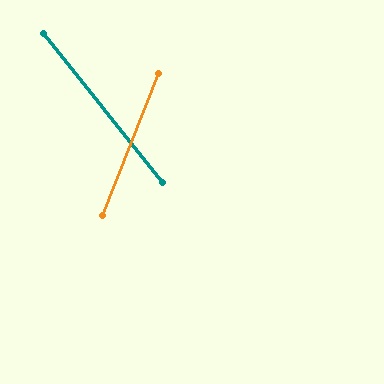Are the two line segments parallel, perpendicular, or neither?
Neither parallel nor perpendicular — they differ by about 61°.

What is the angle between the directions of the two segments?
Approximately 61 degrees.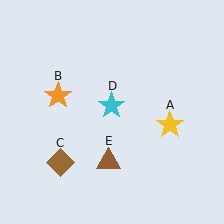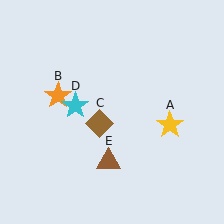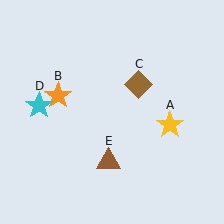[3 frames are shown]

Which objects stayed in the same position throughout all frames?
Yellow star (object A) and orange star (object B) and brown triangle (object E) remained stationary.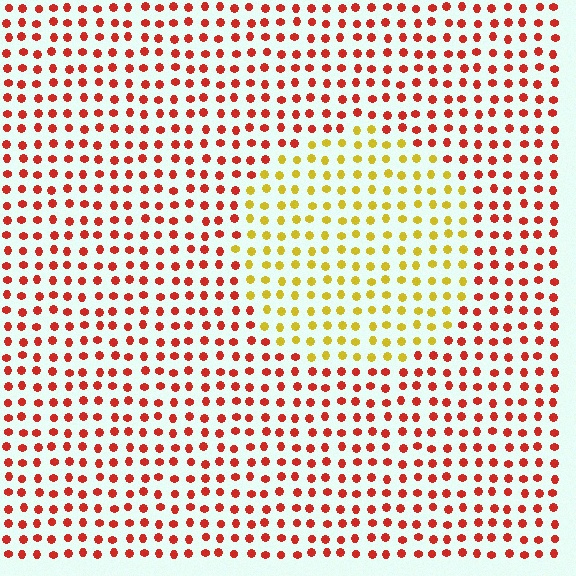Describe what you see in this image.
The image is filled with small red elements in a uniform arrangement. A circle-shaped region is visible where the elements are tinted to a slightly different hue, forming a subtle color boundary.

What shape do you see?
I see a circle.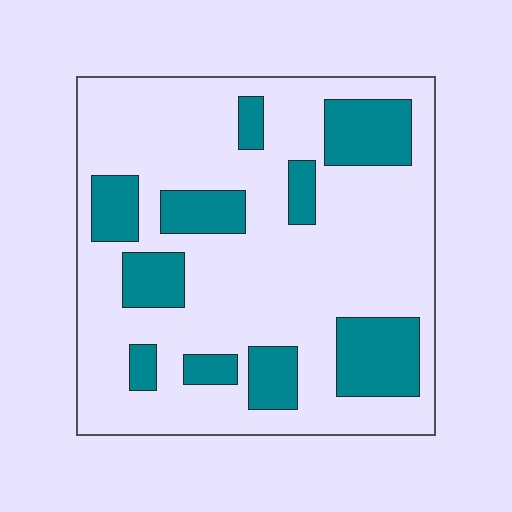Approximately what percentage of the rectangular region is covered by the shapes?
Approximately 25%.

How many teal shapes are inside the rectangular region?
10.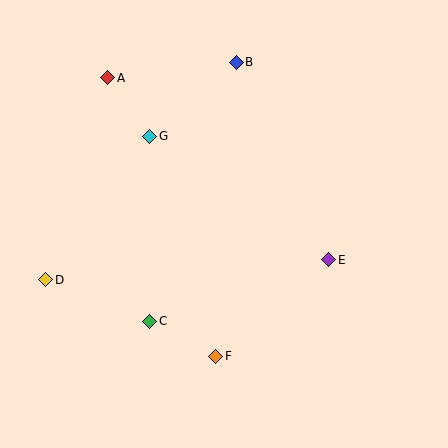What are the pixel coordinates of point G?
Point G is at (150, 136).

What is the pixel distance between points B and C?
The distance between B and C is 273 pixels.